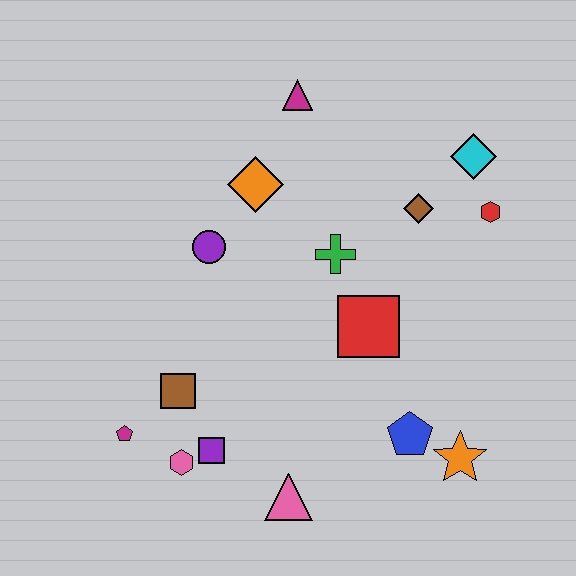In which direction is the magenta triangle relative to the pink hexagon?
The magenta triangle is above the pink hexagon.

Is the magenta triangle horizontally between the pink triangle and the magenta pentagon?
No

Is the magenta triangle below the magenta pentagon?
No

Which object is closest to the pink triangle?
The purple square is closest to the pink triangle.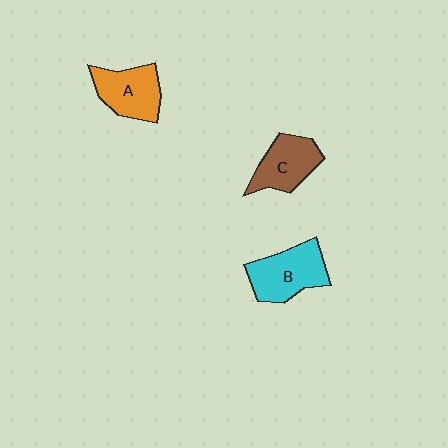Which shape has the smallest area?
Shape C (brown).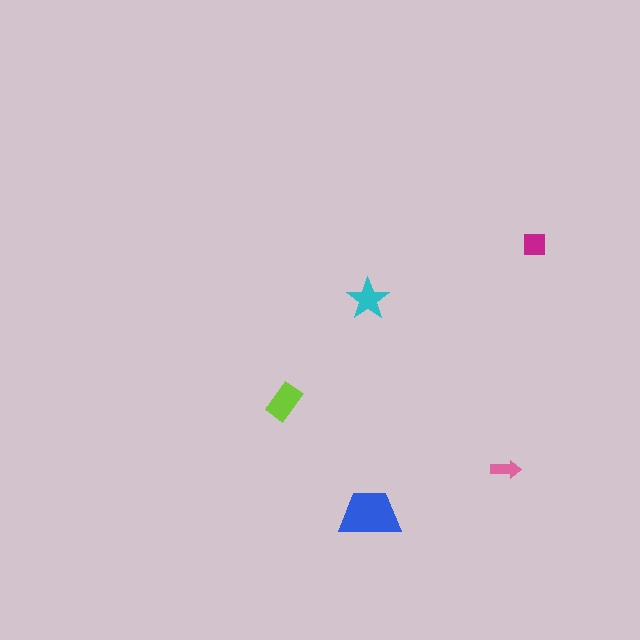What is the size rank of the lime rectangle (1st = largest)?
2nd.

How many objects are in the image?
There are 5 objects in the image.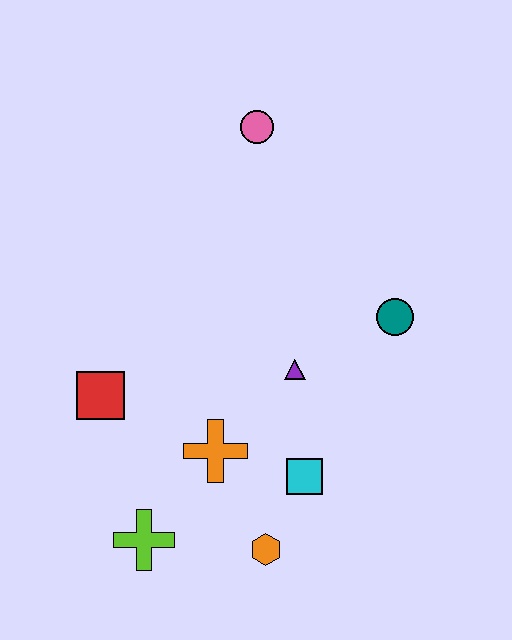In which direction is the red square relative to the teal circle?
The red square is to the left of the teal circle.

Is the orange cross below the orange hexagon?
No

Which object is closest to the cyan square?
The orange hexagon is closest to the cyan square.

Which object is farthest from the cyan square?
The pink circle is farthest from the cyan square.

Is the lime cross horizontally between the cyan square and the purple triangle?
No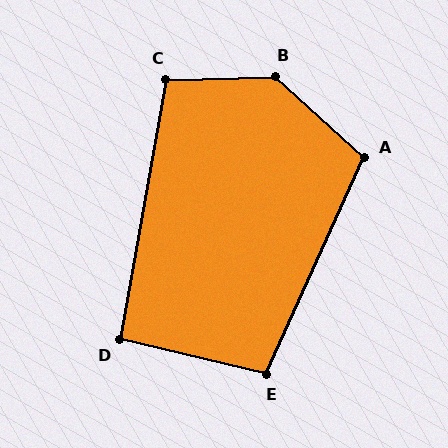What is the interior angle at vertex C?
Approximately 101 degrees (obtuse).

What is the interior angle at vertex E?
Approximately 101 degrees (obtuse).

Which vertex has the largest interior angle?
B, at approximately 137 degrees.